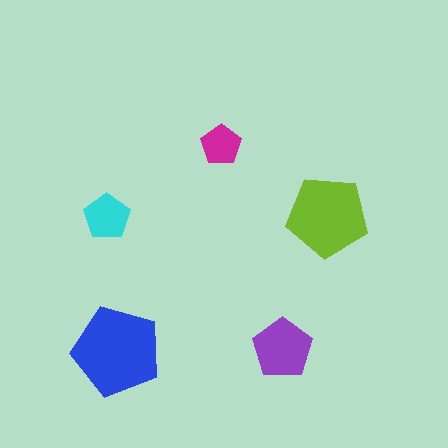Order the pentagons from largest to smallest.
the blue one, the lime one, the purple one, the cyan one, the magenta one.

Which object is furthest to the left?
The cyan pentagon is leftmost.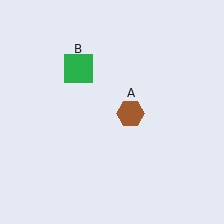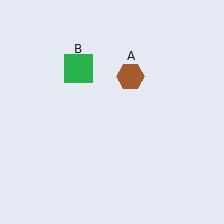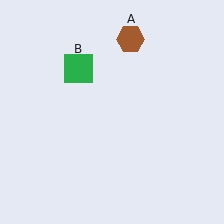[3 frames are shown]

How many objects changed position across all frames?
1 object changed position: brown hexagon (object A).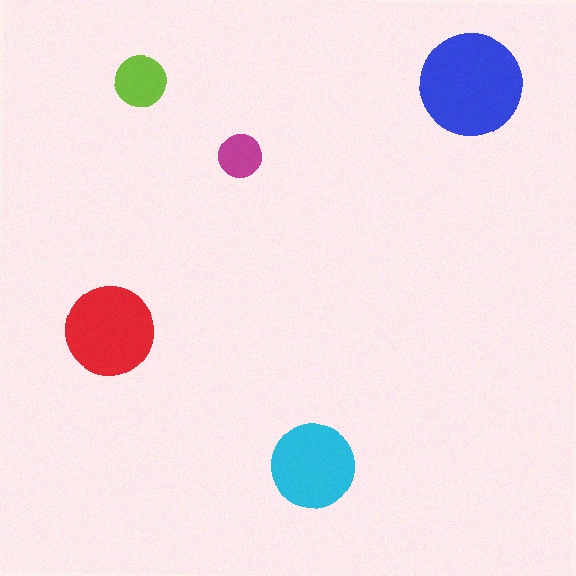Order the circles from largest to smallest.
the blue one, the red one, the cyan one, the lime one, the magenta one.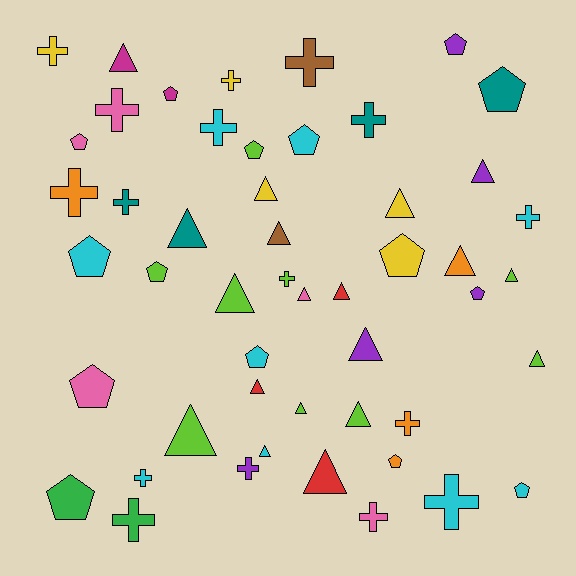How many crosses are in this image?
There are 16 crosses.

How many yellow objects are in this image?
There are 5 yellow objects.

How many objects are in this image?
There are 50 objects.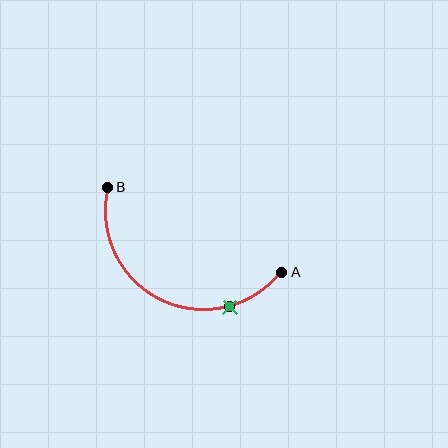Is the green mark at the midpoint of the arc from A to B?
No. The green mark lies on the arc but is closer to endpoint A. The arc midpoint would be at the point on the curve equidistant along the arc from both A and B.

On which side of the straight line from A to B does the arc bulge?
The arc bulges below the straight line connecting A and B.